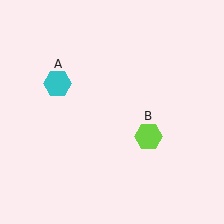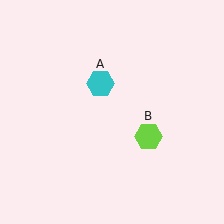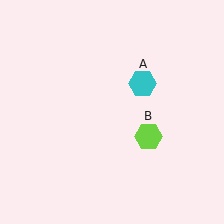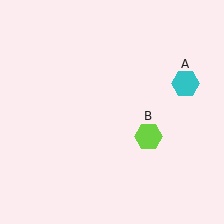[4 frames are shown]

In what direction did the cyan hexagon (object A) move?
The cyan hexagon (object A) moved right.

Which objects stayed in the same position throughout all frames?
Lime hexagon (object B) remained stationary.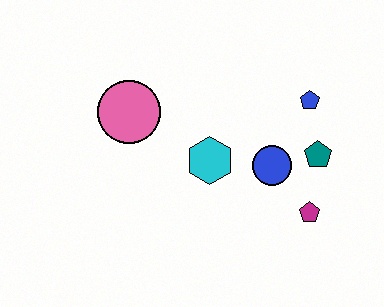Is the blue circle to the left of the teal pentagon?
Yes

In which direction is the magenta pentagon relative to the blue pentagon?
The magenta pentagon is below the blue pentagon.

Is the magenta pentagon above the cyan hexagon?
No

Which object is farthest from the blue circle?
The pink circle is farthest from the blue circle.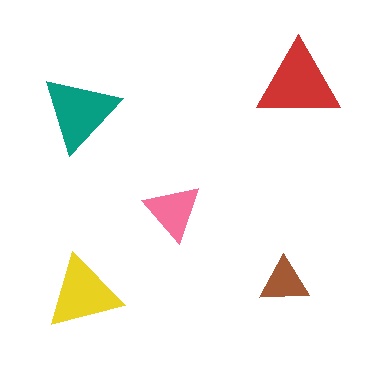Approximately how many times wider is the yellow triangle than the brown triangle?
About 1.5 times wider.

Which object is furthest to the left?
The teal triangle is leftmost.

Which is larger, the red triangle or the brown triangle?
The red one.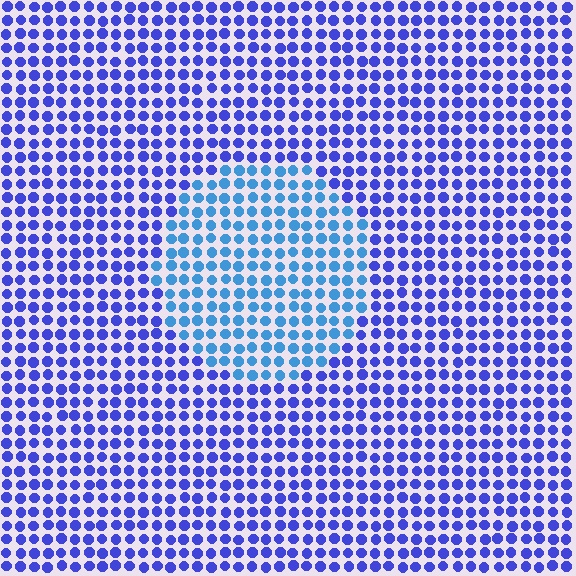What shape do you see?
I see a circle.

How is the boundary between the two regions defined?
The boundary is defined purely by a slight shift in hue (about 33 degrees). Spacing, size, and orientation are identical on both sides.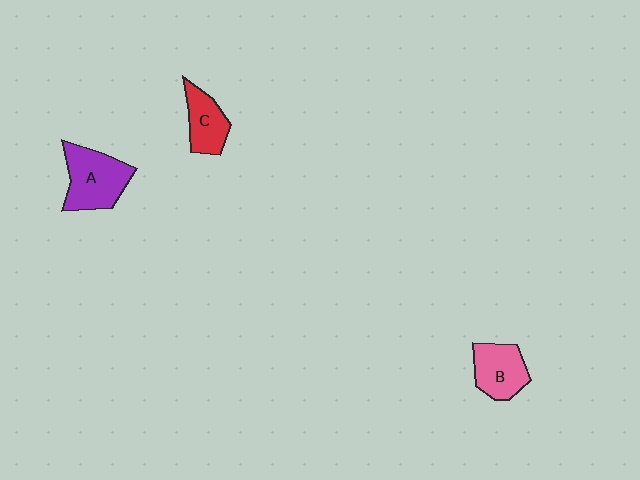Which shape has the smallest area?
Shape C (red).